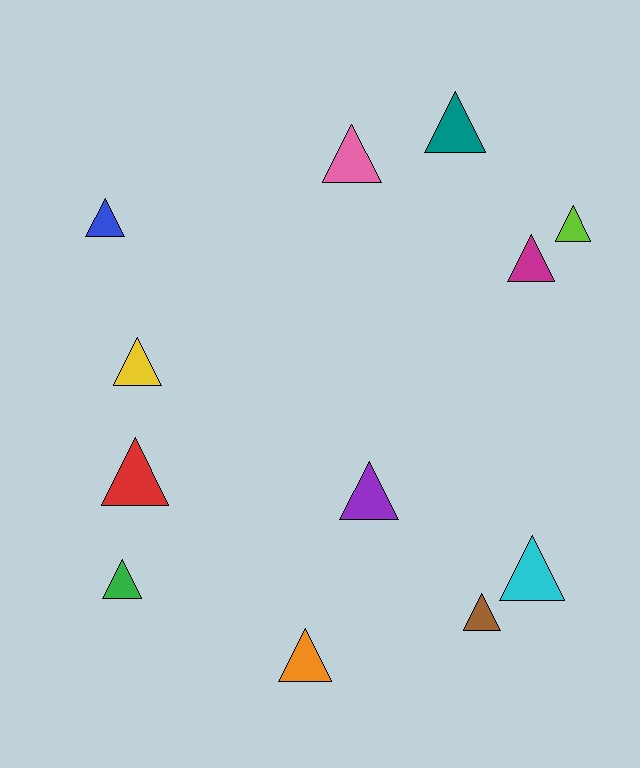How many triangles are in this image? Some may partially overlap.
There are 12 triangles.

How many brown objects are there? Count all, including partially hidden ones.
There is 1 brown object.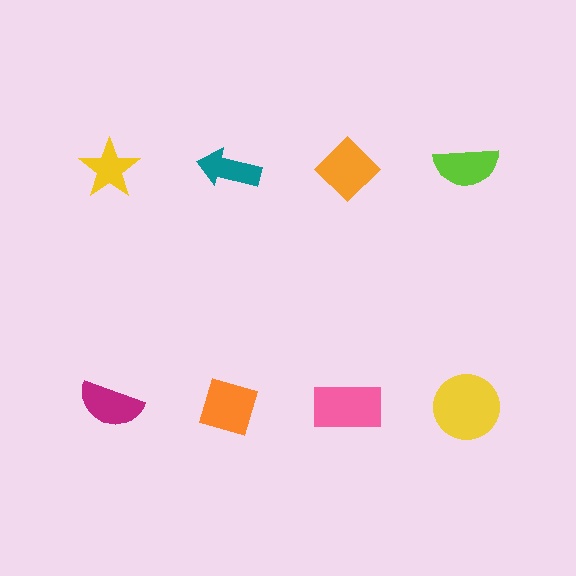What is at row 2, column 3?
A pink rectangle.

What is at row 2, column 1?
A magenta semicircle.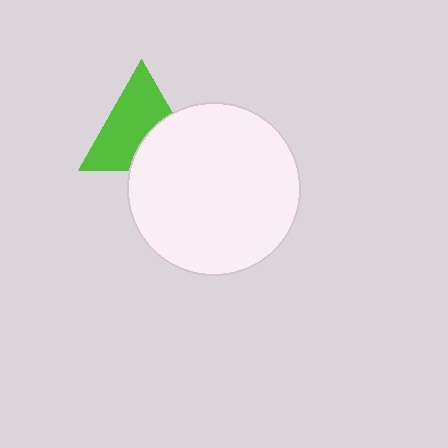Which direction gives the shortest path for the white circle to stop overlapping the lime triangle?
Moving toward the lower-right gives the shortest separation.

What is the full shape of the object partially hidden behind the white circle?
The partially hidden object is a lime triangle.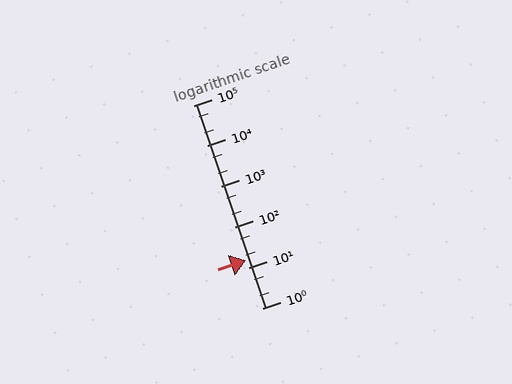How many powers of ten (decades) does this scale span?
The scale spans 5 decades, from 1 to 100000.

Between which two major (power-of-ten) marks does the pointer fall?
The pointer is between 10 and 100.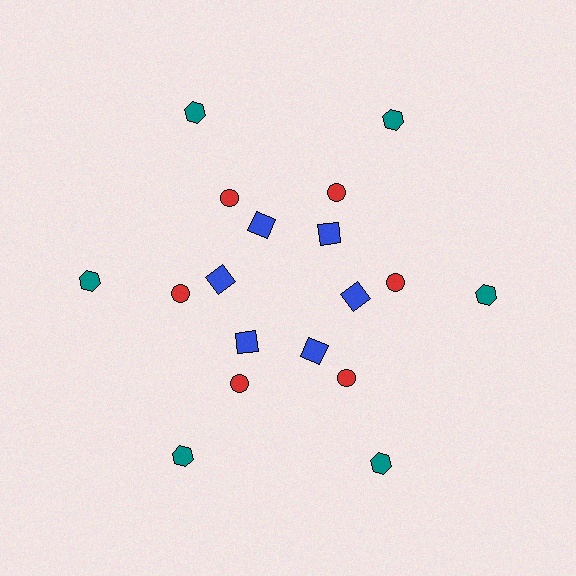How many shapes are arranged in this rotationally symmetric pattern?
There are 18 shapes, arranged in 6 groups of 3.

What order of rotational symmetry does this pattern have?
This pattern has 6-fold rotational symmetry.